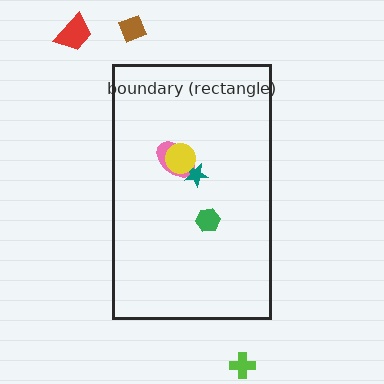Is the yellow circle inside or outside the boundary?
Inside.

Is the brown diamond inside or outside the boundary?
Outside.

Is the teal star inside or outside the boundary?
Inside.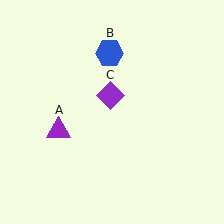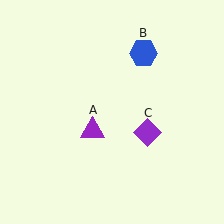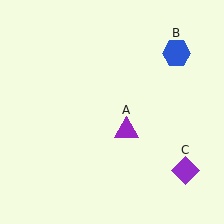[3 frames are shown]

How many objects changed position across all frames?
3 objects changed position: purple triangle (object A), blue hexagon (object B), purple diamond (object C).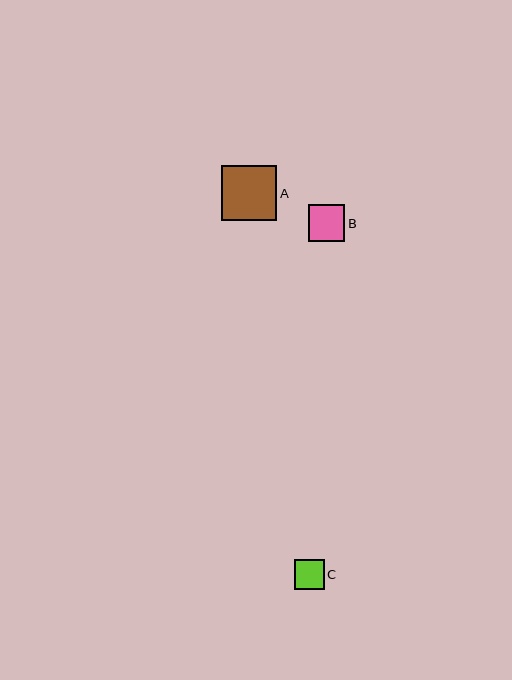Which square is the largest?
Square A is the largest with a size of approximately 55 pixels.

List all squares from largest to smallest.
From largest to smallest: A, B, C.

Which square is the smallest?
Square C is the smallest with a size of approximately 29 pixels.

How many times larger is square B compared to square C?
Square B is approximately 1.2 times the size of square C.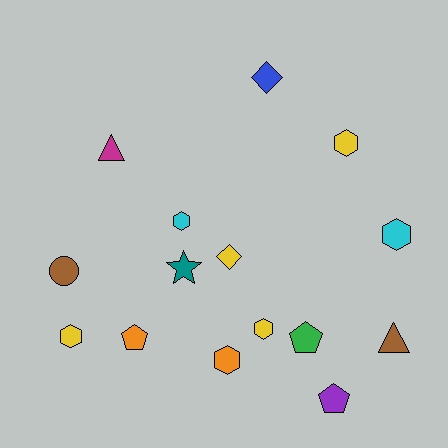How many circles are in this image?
There is 1 circle.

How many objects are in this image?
There are 15 objects.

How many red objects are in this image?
There are no red objects.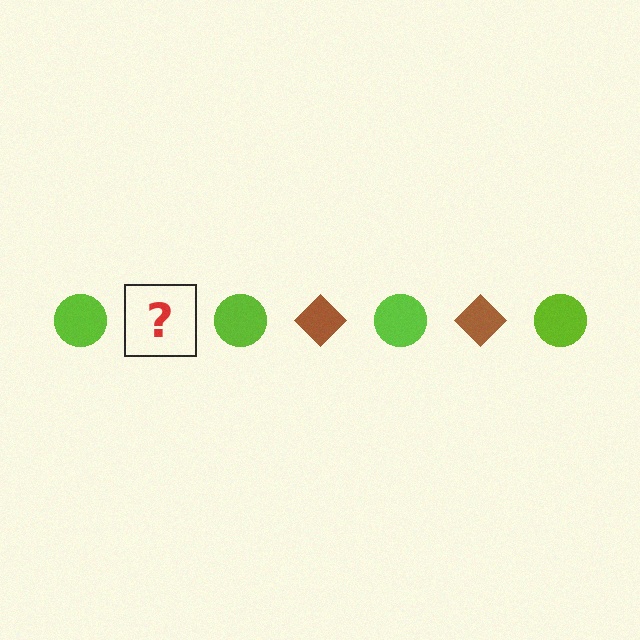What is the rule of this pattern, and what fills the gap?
The rule is that the pattern alternates between lime circle and brown diamond. The gap should be filled with a brown diamond.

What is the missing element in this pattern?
The missing element is a brown diamond.